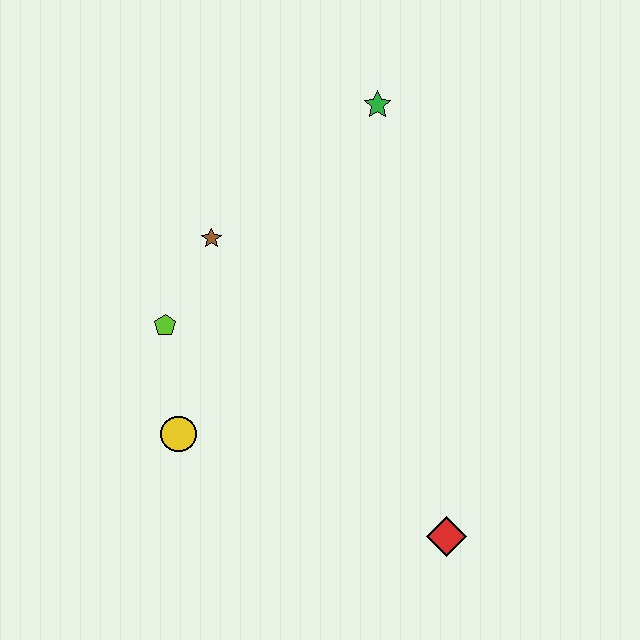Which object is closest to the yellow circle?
The lime pentagon is closest to the yellow circle.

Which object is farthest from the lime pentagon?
The red diamond is farthest from the lime pentagon.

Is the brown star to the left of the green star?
Yes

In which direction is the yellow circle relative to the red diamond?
The yellow circle is to the left of the red diamond.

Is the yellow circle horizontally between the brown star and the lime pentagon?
Yes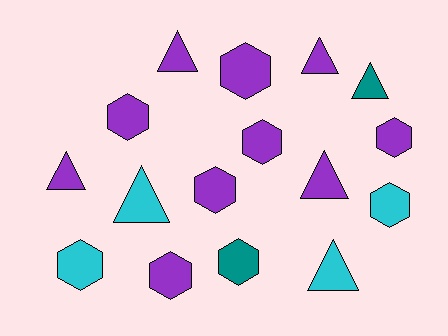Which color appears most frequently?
Purple, with 10 objects.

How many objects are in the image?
There are 16 objects.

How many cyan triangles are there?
There are 2 cyan triangles.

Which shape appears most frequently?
Hexagon, with 9 objects.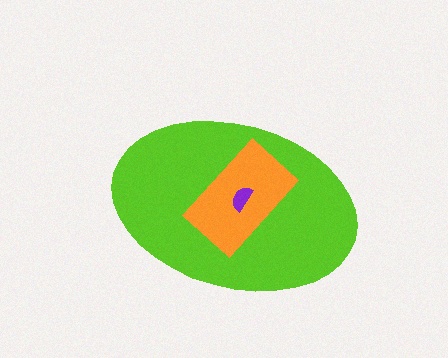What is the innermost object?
The purple semicircle.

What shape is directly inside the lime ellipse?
The orange rectangle.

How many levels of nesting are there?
3.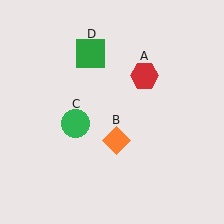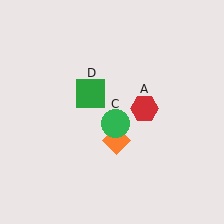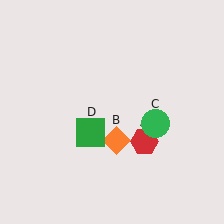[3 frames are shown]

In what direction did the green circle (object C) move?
The green circle (object C) moved right.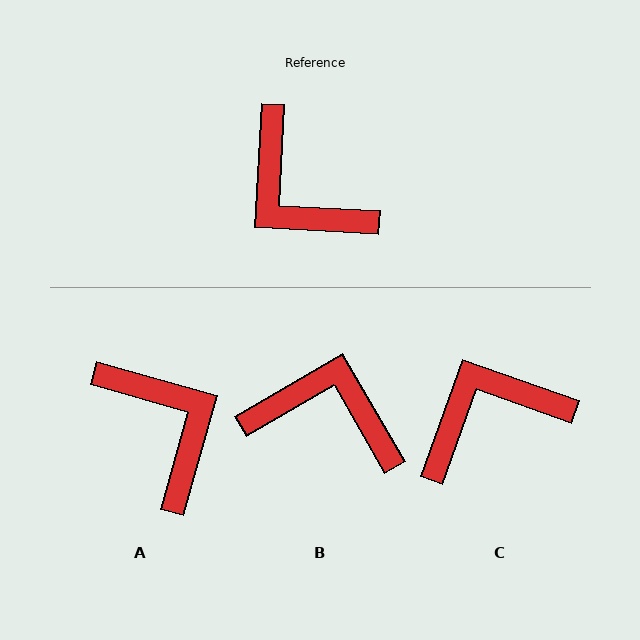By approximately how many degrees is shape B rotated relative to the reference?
Approximately 147 degrees clockwise.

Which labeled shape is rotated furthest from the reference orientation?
A, about 167 degrees away.